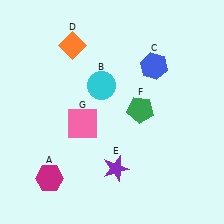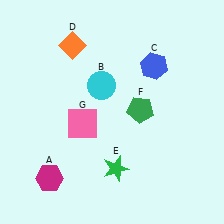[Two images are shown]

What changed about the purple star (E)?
In Image 1, E is purple. In Image 2, it changed to green.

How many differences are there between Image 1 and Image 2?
There is 1 difference between the two images.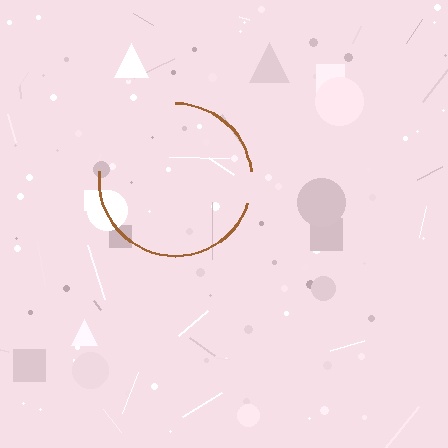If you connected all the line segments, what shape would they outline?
They would outline a circle.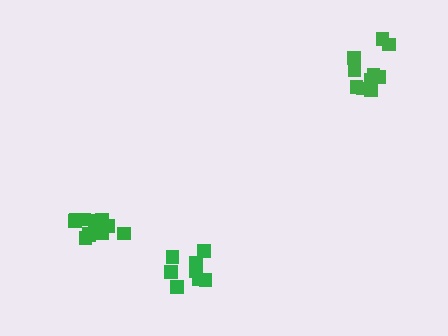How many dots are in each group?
Group 1: 8 dots, Group 2: 10 dots, Group 3: 13 dots (31 total).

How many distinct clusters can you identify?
There are 3 distinct clusters.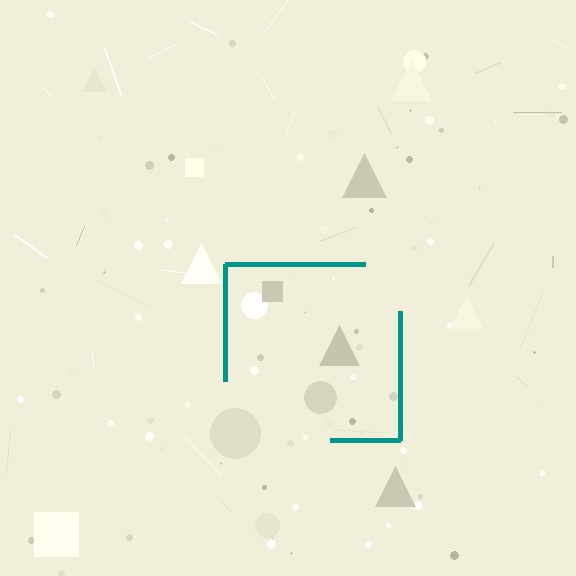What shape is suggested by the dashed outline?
The dashed outline suggests a square.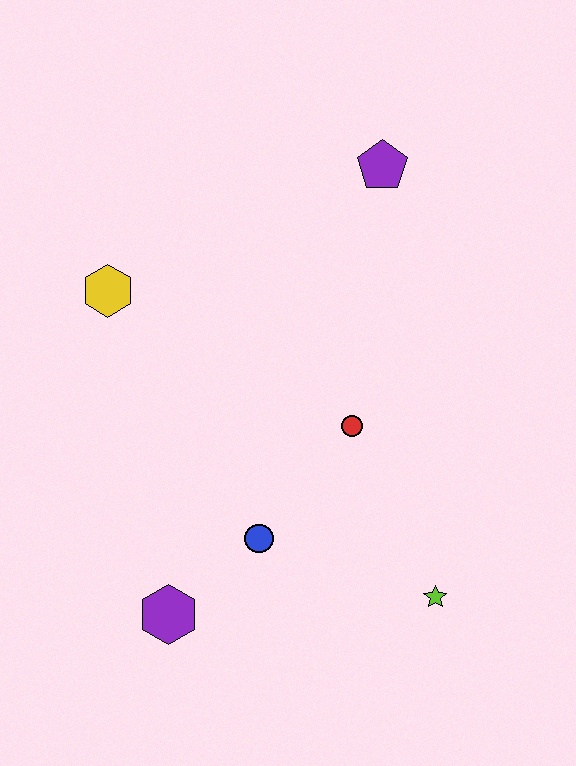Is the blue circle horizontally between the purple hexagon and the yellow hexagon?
No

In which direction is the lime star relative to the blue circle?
The lime star is to the right of the blue circle.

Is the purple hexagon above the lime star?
No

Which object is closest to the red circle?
The blue circle is closest to the red circle.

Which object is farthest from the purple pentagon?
The purple hexagon is farthest from the purple pentagon.